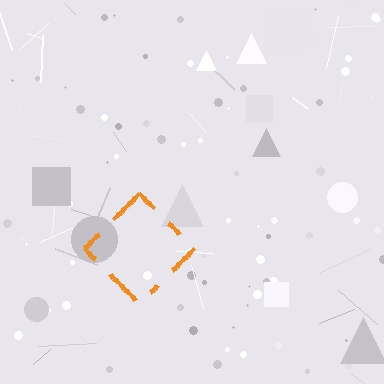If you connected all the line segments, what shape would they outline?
They would outline a diamond.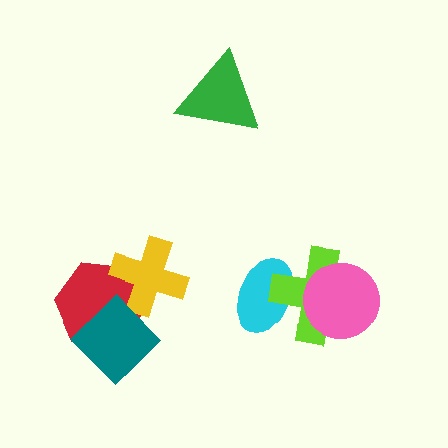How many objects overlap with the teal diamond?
2 objects overlap with the teal diamond.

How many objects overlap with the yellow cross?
2 objects overlap with the yellow cross.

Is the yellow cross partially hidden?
Yes, it is partially covered by another shape.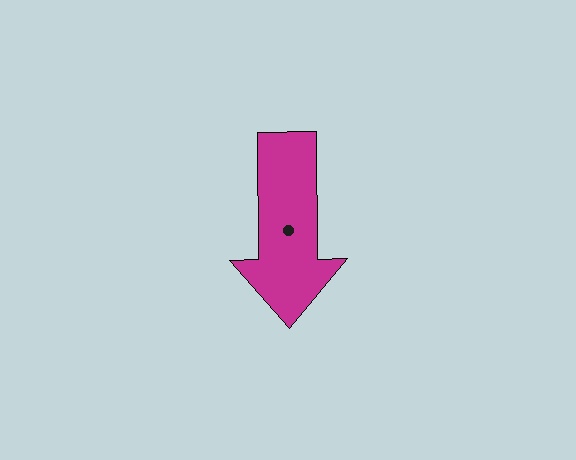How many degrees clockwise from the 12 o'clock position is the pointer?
Approximately 179 degrees.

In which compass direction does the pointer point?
South.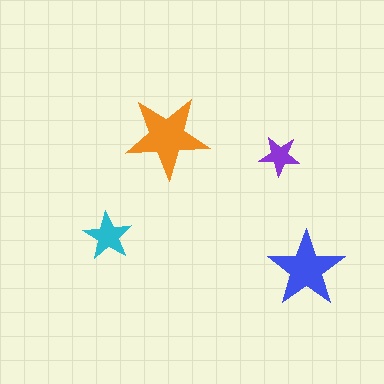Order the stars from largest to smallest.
the orange one, the blue one, the cyan one, the purple one.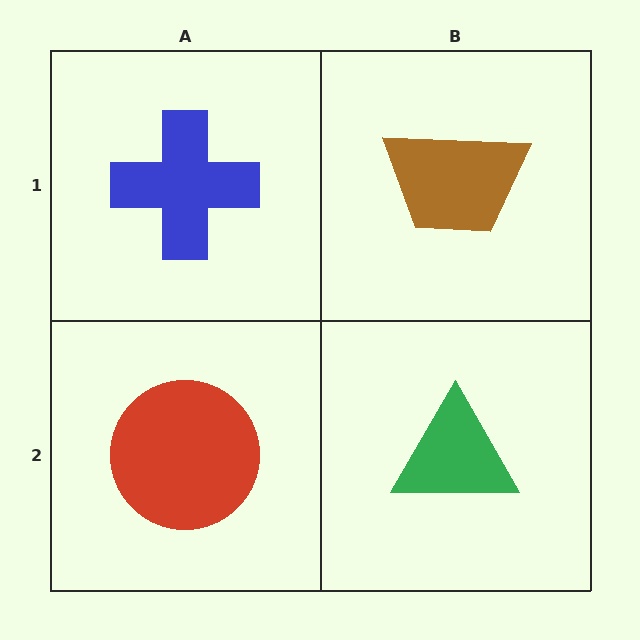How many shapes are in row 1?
2 shapes.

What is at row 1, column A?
A blue cross.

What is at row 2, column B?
A green triangle.